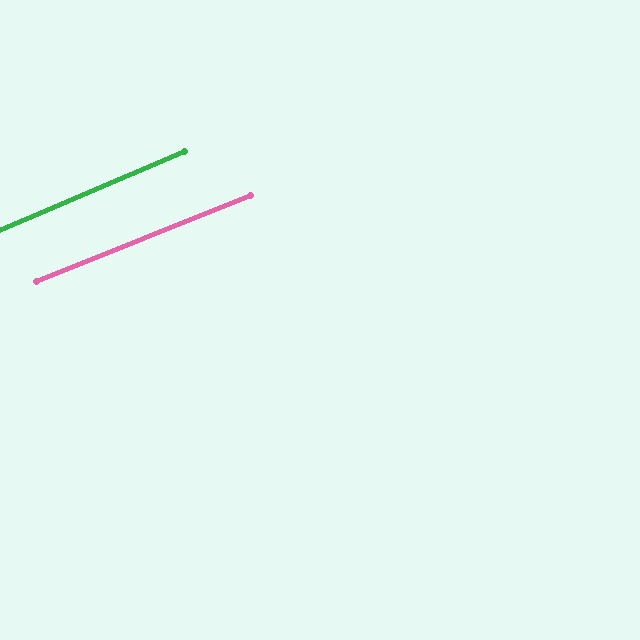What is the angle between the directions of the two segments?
Approximately 1 degree.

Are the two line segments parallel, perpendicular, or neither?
Parallel — their directions differ by only 1.1°.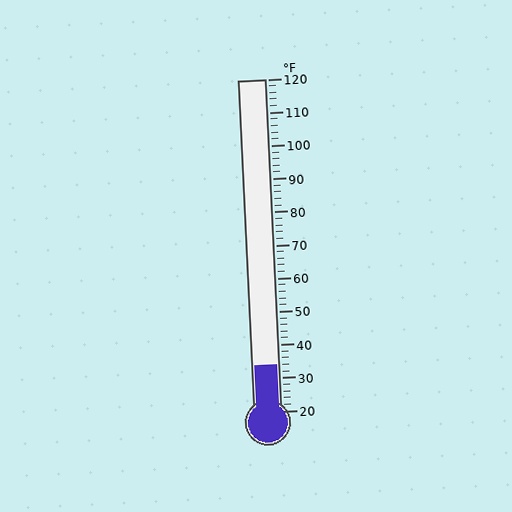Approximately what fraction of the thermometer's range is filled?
The thermometer is filled to approximately 15% of its range.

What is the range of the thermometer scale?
The thermometer scale ranges from 20°F to 120°F.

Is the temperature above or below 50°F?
The temperature is below 50°F.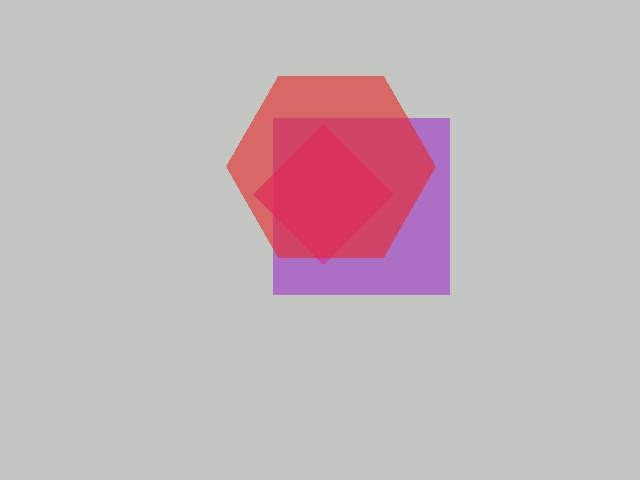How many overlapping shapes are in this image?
There are 3 overlapping shapes in the image.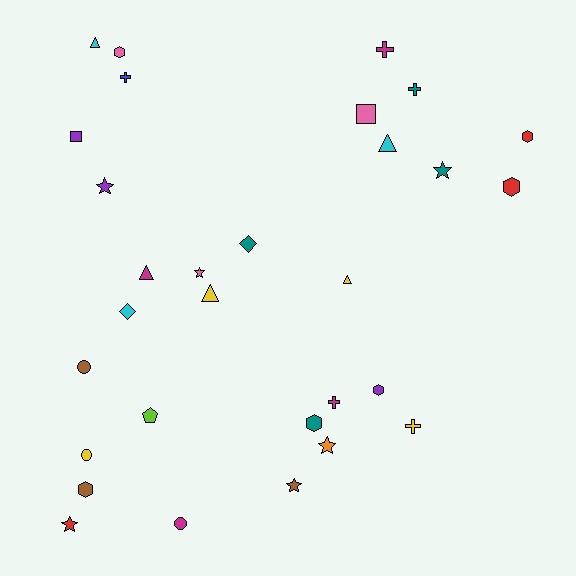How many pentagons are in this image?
There is 1 pentagon.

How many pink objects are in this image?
There are 3 pink objects.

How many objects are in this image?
There are 30 objects.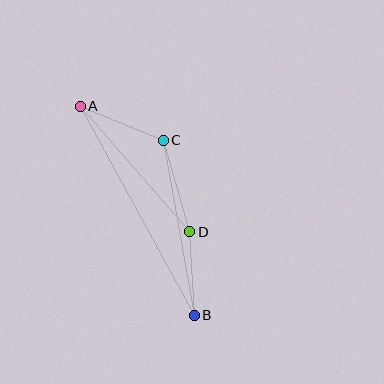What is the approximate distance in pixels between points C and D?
The distance between C and D is approximately 95 pixels.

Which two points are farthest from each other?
Points A and B are farthest from each other.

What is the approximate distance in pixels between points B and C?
The distance between B and C is approximately 177 pixels.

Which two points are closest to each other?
Points B and D are closest to each other.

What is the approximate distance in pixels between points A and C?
The distance between A and C is approximately 90 pixels.